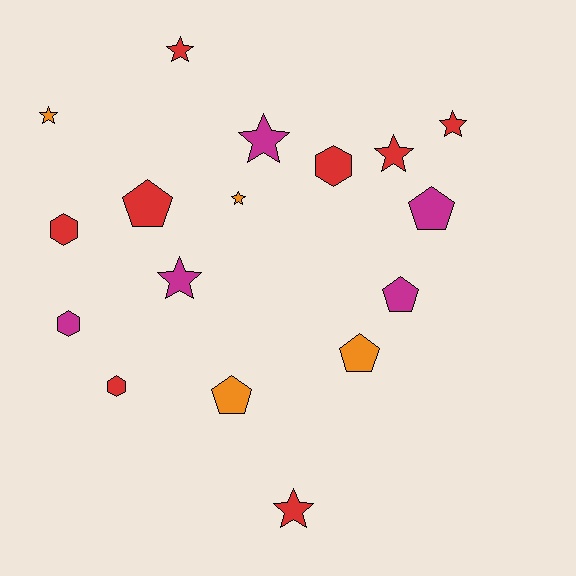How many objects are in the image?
There are 17 objects.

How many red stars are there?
There are 4 red stars.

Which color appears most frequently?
Red, with 8 objects.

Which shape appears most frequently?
Star, with 8 objects.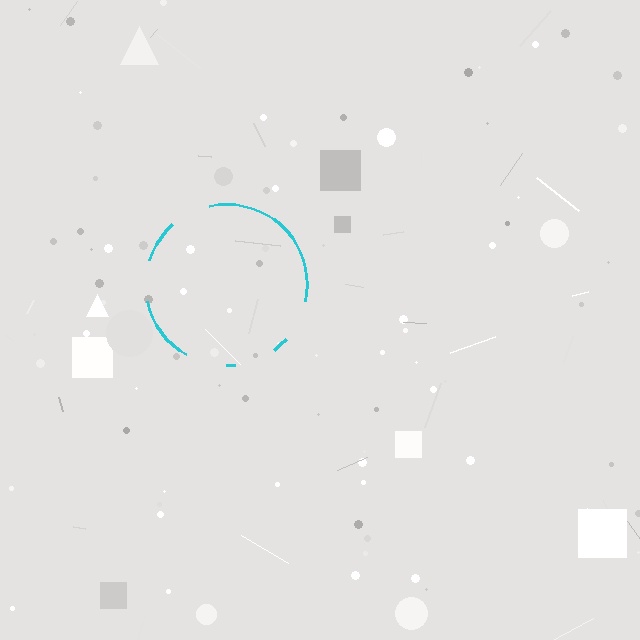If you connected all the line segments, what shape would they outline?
They would outline a circle.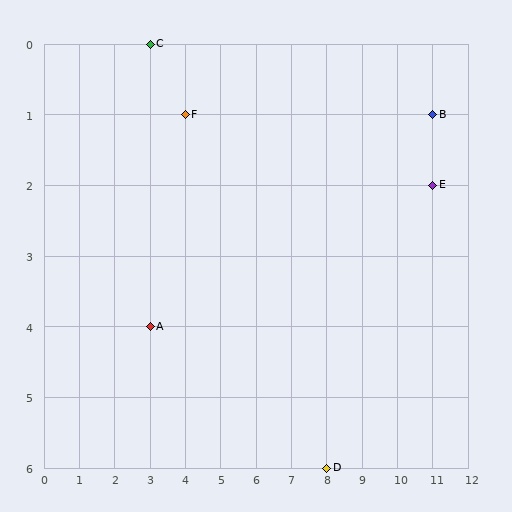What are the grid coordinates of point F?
Point F is at grid coordinates (4, 1).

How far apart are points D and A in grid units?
Points D and A are 5 columns and 2 rows apart (about 5.4 grid units diagonally).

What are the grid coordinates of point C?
Point C is at grid coordinates (3, 0).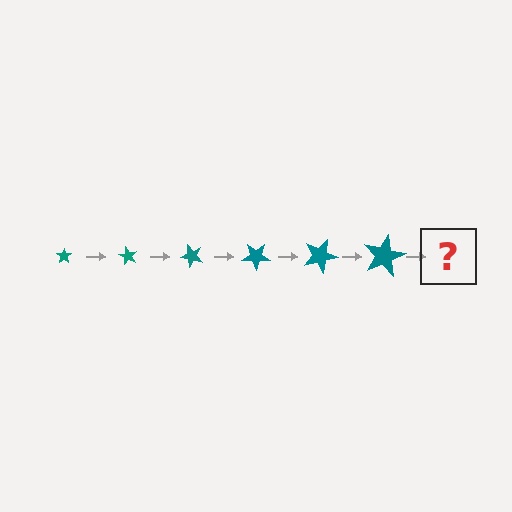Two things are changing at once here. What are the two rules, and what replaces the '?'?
The two rules are that the star grows larger each step and it rotates 60 degrees each step. The '?' should be a star, larger than the previous one and rotated 360 degrees from the start.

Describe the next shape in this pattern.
It should be a star, larger than the previous one and rotated 360 degrees from the start.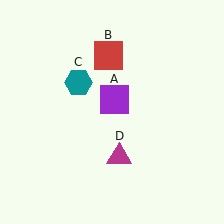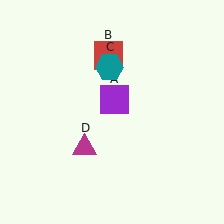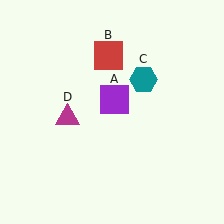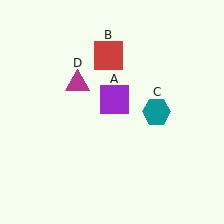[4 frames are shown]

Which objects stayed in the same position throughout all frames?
Purple square (object A) and red square (object B) remained stationary.